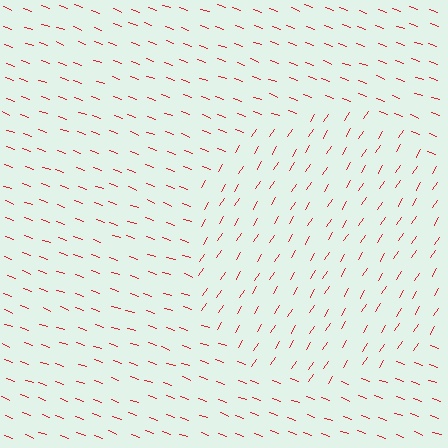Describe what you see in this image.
The image is filled with small red line segments. A circle region in the image has lines oriented differently from the surrounding lines, creating a visible texture boundary.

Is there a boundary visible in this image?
Yes, there is a texture boundary formed by a change in line orientation.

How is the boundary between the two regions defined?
The boundary is defined purely by a change in line orientation (approximately 78 degrees difference). All lines are the same color and thickness.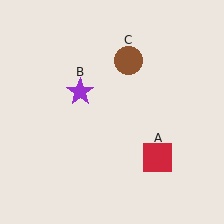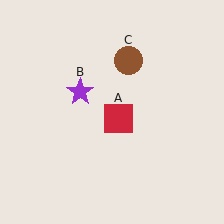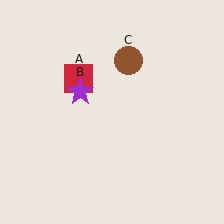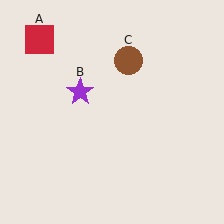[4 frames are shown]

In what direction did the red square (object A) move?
The red square (object A) moved up and to the left.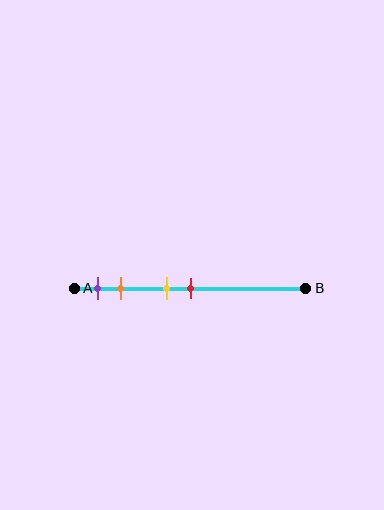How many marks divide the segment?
There are 4 marks dividing the segment.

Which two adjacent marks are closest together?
The yellow and red marks are the closest adjacent pair.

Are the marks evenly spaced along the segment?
No, the marks are not evenly spaced.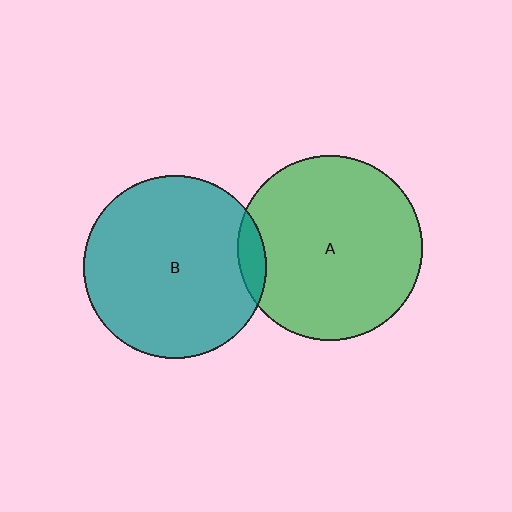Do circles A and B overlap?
Yes.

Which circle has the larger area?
Circle A (green).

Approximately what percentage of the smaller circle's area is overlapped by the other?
Approximately 5%.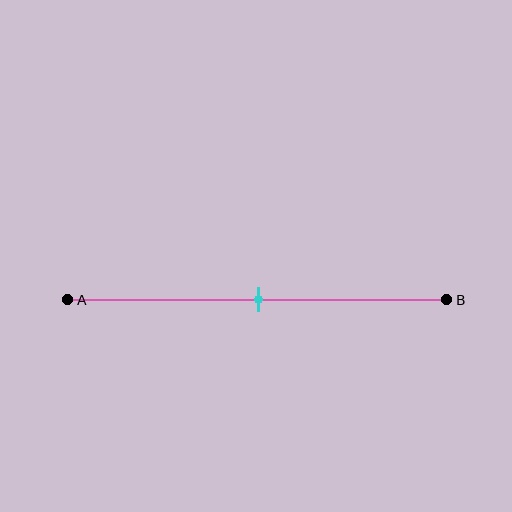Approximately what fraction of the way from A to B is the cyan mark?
The cyan mark is approximately 50% of the way from A to B.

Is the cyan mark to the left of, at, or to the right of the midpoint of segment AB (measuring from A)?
The cyan mark is approximately at the midpoint of segment AB.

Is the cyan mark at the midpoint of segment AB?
Yes, the mark is approximately at the midpoint.